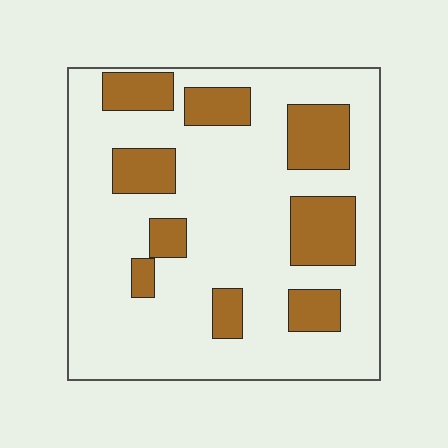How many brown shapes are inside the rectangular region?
9.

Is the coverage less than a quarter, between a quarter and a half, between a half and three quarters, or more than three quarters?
Less than a quarter.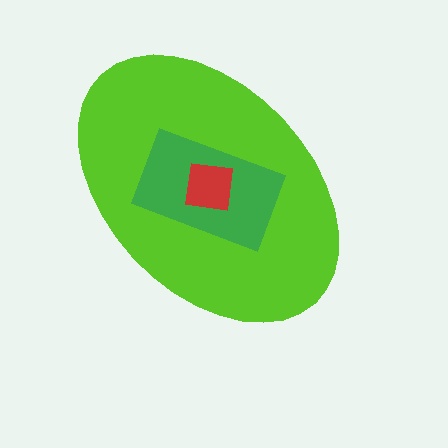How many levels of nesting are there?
3.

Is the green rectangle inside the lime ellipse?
Yes.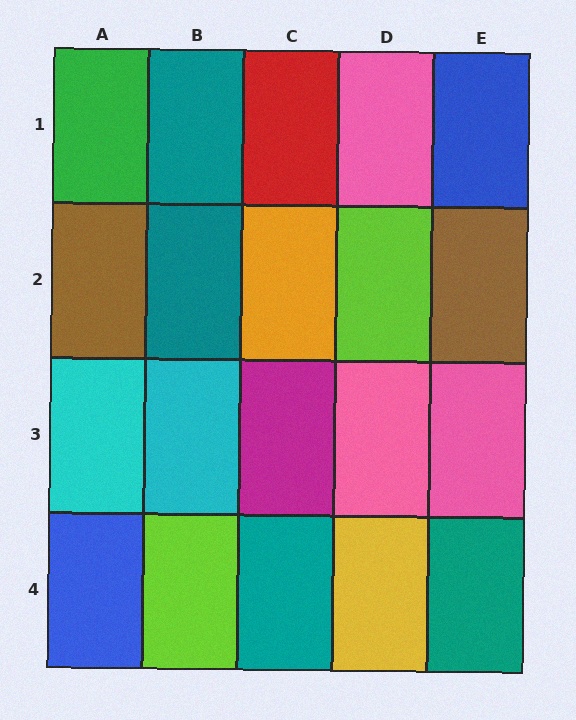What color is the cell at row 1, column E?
Blue.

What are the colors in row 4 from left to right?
Blue, lime, teal, yellow, teal.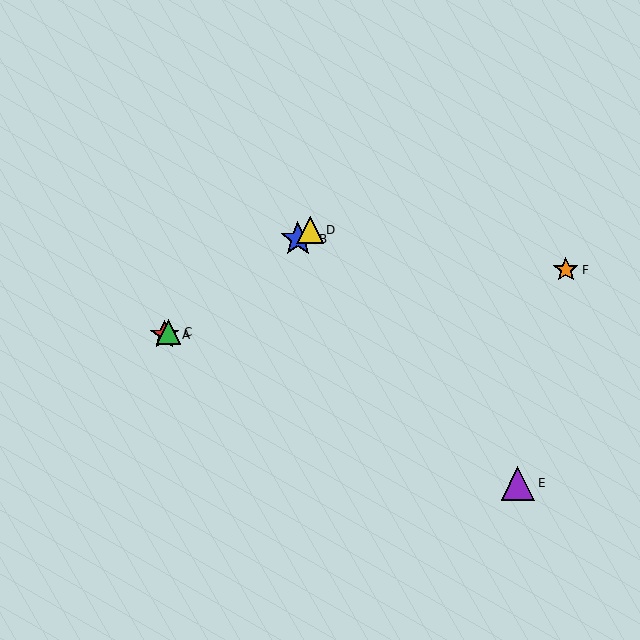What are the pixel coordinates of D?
Object D is at (310, 230).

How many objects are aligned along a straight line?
4 objects (A, B, C, D) are aligned along a straight line.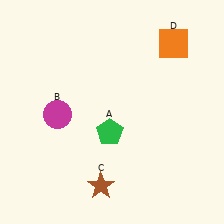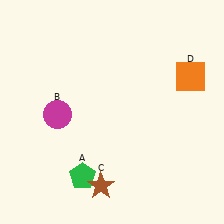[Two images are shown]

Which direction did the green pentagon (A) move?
The green pentagon (A) moved down.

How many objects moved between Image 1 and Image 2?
2 objects moved between the two images.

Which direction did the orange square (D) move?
The orange square (D) moved down.